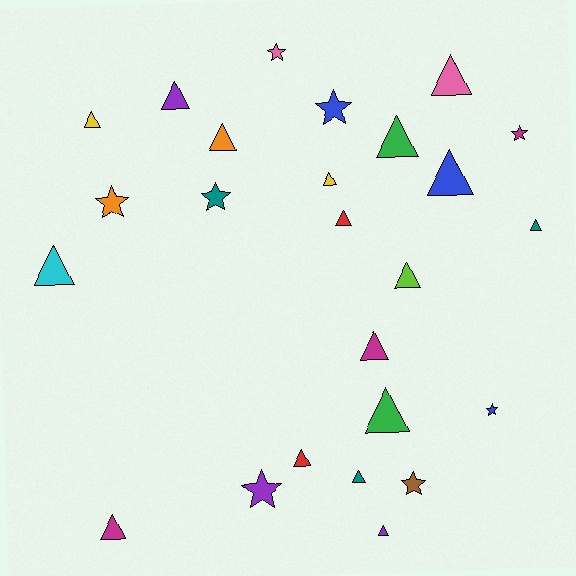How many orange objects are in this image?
There are 2 orange objects.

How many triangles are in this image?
There are 17 triangles.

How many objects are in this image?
There are 25 objects.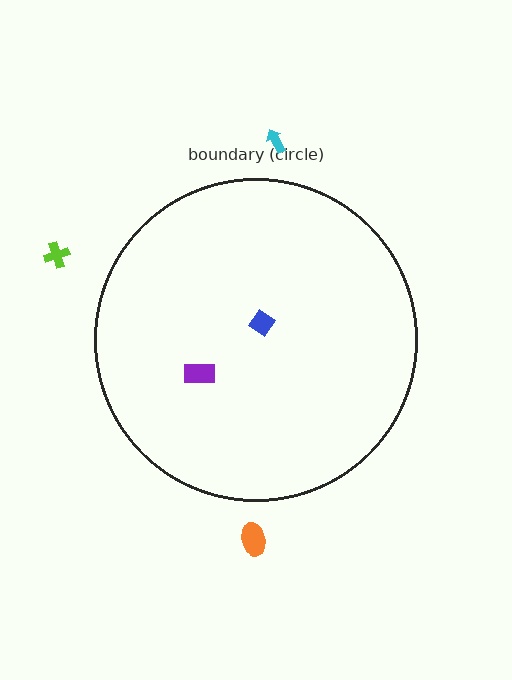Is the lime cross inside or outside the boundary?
Outside.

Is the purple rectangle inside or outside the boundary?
Inside.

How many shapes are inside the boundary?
2 inside, 3 outside.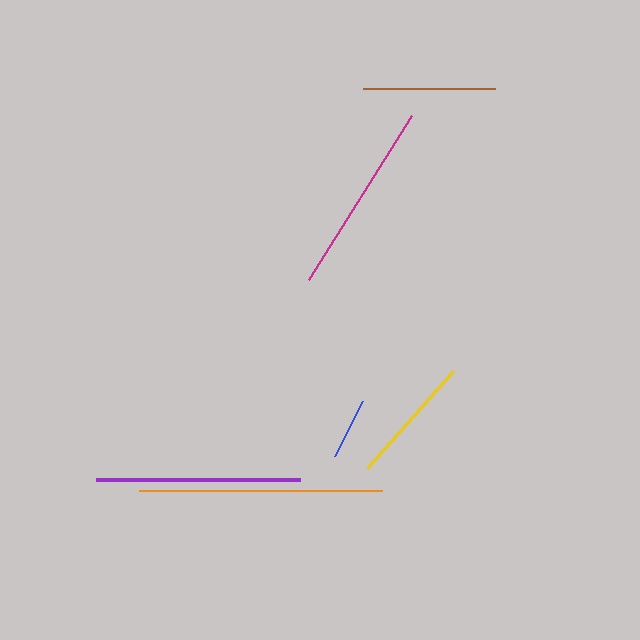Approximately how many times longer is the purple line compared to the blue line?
The purple line is approximately 3.3 times the length of the blue line.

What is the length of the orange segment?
The orange segment is approximately 243 pixels long.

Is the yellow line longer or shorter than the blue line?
The yellow line is longer than the blue line.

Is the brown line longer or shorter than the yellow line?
The brown line is longer than the yellow line.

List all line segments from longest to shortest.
From longest to shortest: orange, purple, magenta, brown, yellow, blue.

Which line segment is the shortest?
The blue line is the shortest at approximately 61 pixels.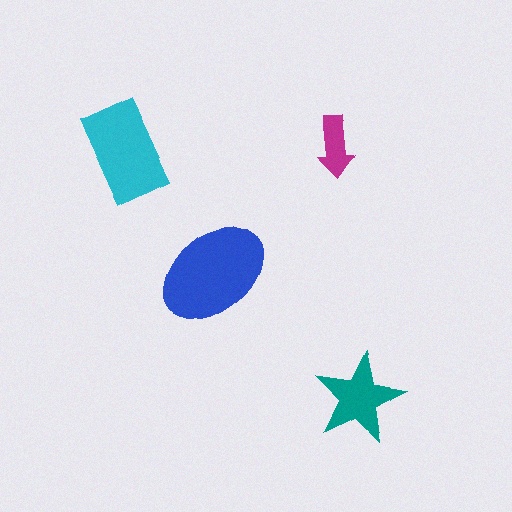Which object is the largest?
The blue ellipse.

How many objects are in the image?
There are 4 objects in the image.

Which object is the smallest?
The magenta arrow.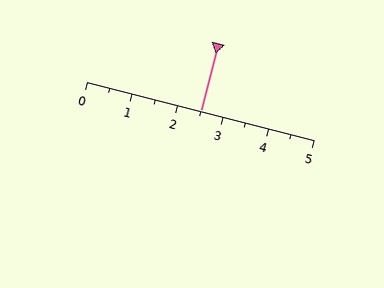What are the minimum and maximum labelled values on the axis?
The axis runs from 0 to 5.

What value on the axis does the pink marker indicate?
The marker indicates approximately 2.5.